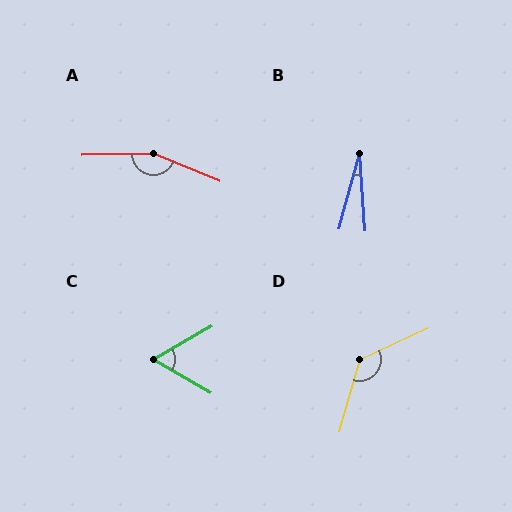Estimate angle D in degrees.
Approximately 130 degrees.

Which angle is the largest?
A, at approximately 156 degrees.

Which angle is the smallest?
B, at approximately 19 degrees.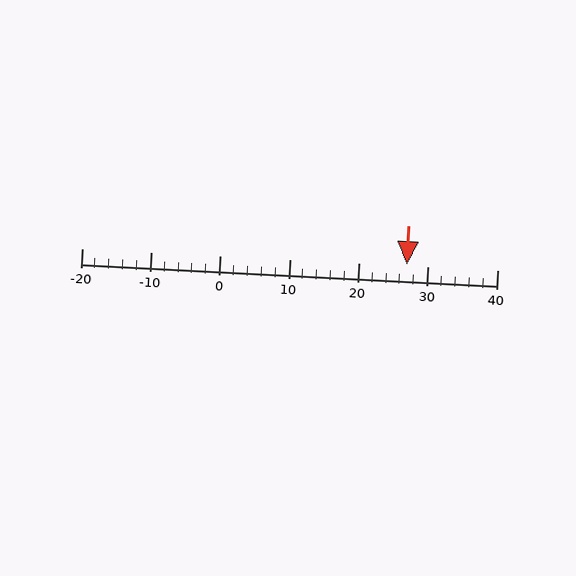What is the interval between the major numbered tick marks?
The major tick marks are spaced 10 units apart.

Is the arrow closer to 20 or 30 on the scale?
The arrow is closer to 30.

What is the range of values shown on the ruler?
The ruler shows values from -20 to 40.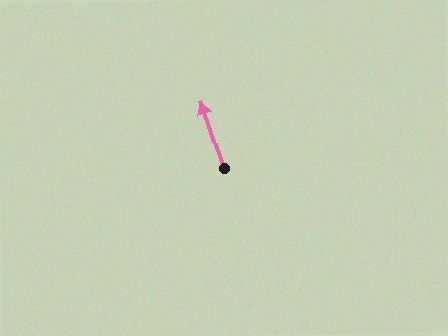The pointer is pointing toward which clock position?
Roughly 11 o'clock.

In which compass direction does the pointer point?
North.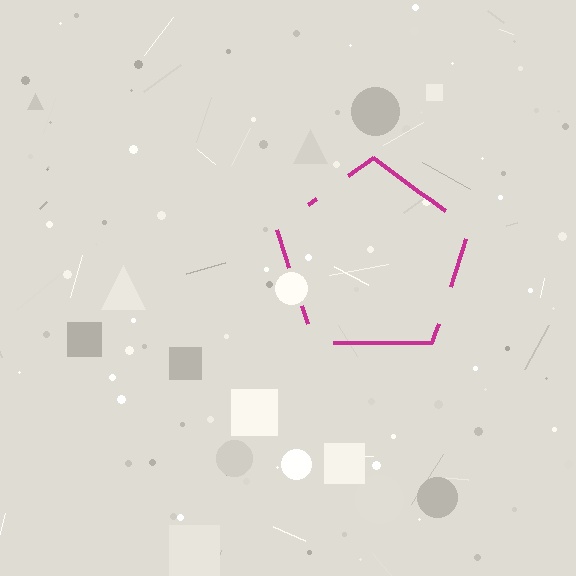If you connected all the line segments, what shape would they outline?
They would outline a pentagon.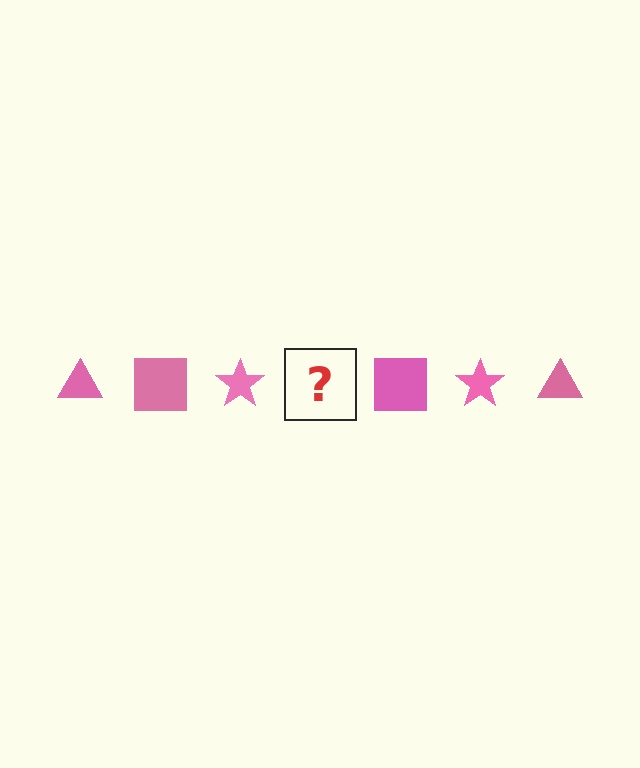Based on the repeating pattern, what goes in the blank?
The blank should be a pink triangle.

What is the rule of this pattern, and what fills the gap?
The rule is that the pattern cycles through triangle, square, star shapes in pink. The gap should be filled with a pink triangle.